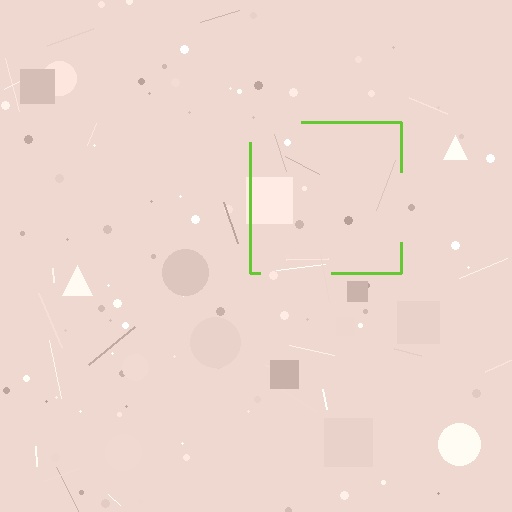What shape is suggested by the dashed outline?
The dashed outline suggests a square.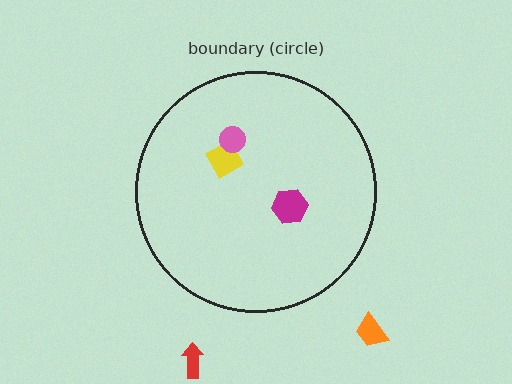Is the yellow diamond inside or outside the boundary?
Inside.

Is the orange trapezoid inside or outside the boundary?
Outside.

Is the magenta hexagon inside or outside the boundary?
Inside.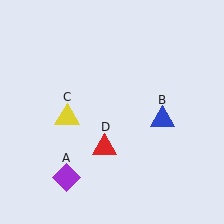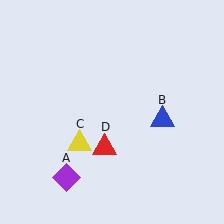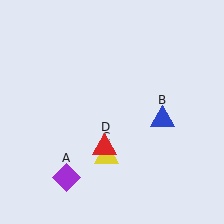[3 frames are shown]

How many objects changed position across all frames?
1 object changed position: yellow triangle (object C).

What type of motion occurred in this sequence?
The yellow triangle (object C) rotated counterclockwise around the center of the scene.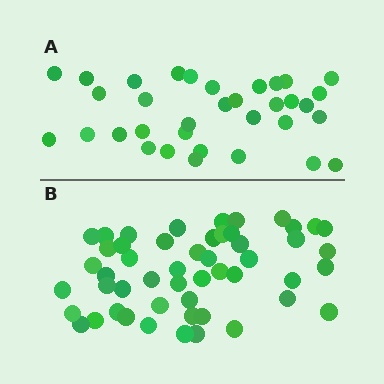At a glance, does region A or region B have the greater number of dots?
Region B (the bottom region) has more dots.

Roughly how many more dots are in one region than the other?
Region B has approximately 15 more dots than region A.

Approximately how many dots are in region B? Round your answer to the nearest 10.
About 50 dots. (The exact count is 51, which rounds to 50.)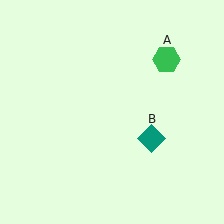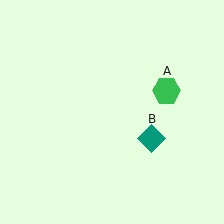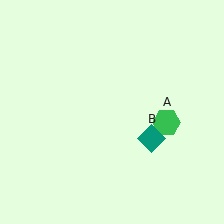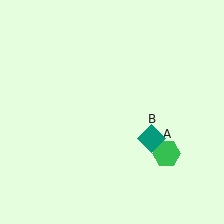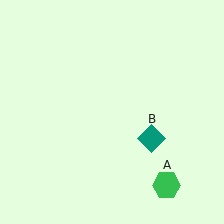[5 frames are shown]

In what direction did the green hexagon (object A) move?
The green hexagon (object A) moved down.